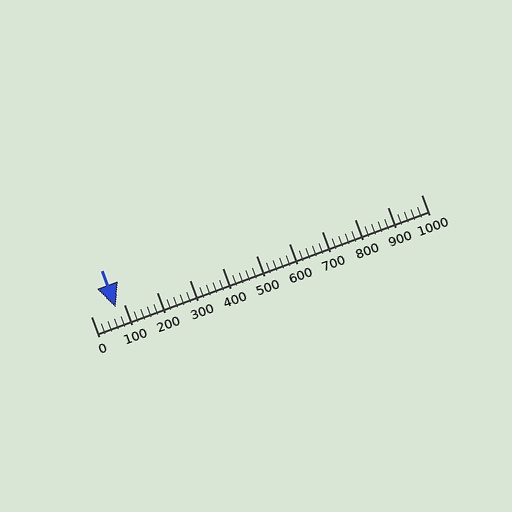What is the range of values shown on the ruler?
The ruler shows values from 0 to 1000.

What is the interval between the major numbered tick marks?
The major tick marks are spaced 100 units apart.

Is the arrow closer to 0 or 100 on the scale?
The arrow is closer to 100.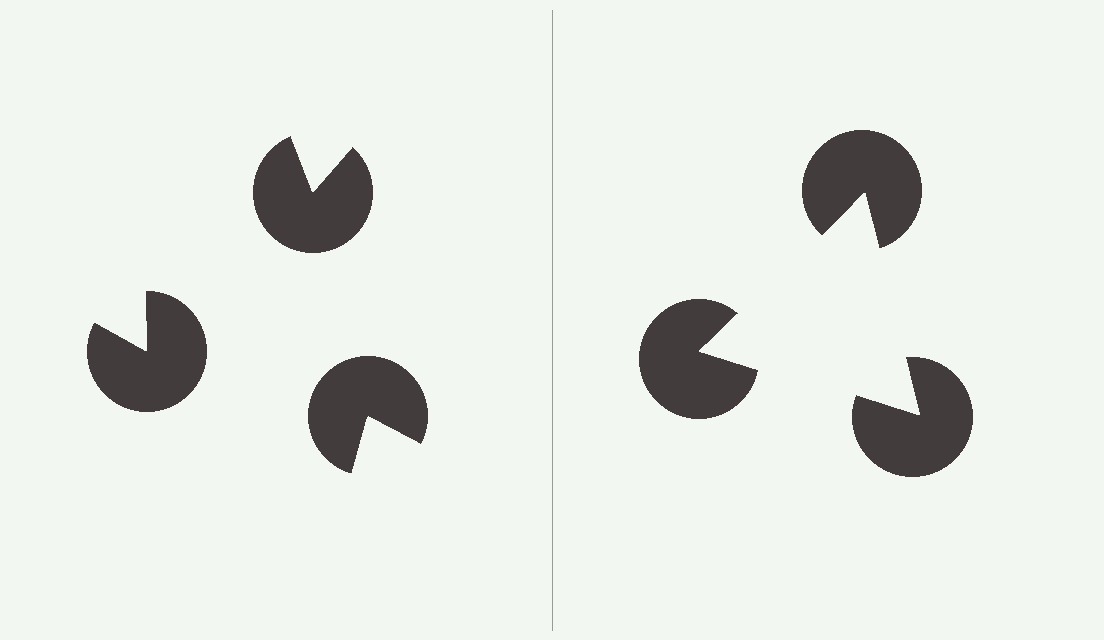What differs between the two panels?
The pac-man discs are positioned identically on both sides; only the wedge orientations differ. On the right they align to a triangle; on the left they are misaligned.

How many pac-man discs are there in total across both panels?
6 — 3 on each side.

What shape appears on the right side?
An illusory triangle.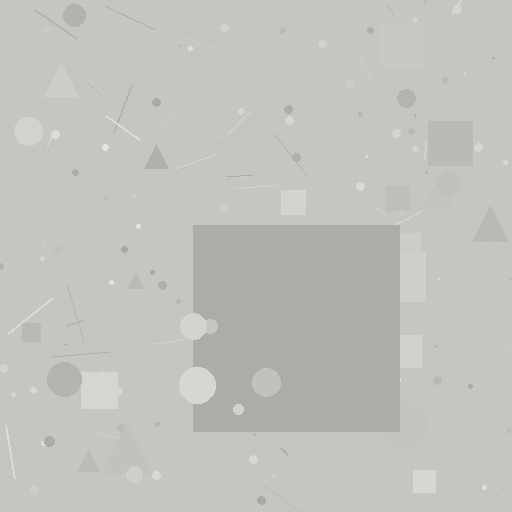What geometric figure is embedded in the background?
A square is embedded in the background.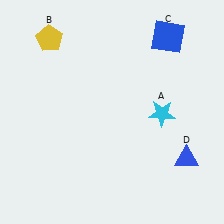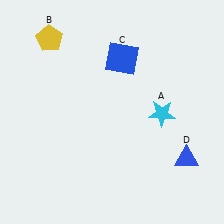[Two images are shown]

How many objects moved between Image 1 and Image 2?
1 object moved between the two images.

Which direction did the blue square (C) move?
The blue square (C) moved left.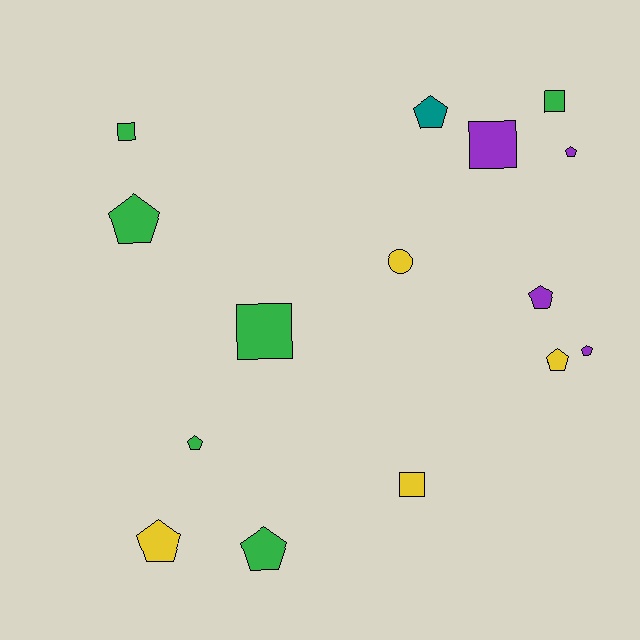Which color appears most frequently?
Green, with 6 objects.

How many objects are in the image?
There are 15 objects.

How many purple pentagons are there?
There are 3 purple pentagons.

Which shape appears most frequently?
Pentagon, with 9 objects.